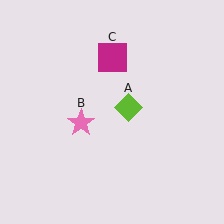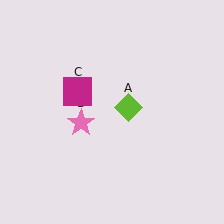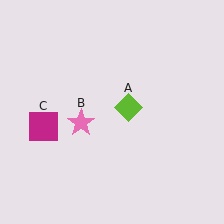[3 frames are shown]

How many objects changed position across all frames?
1 object changed position: magenta square (object C).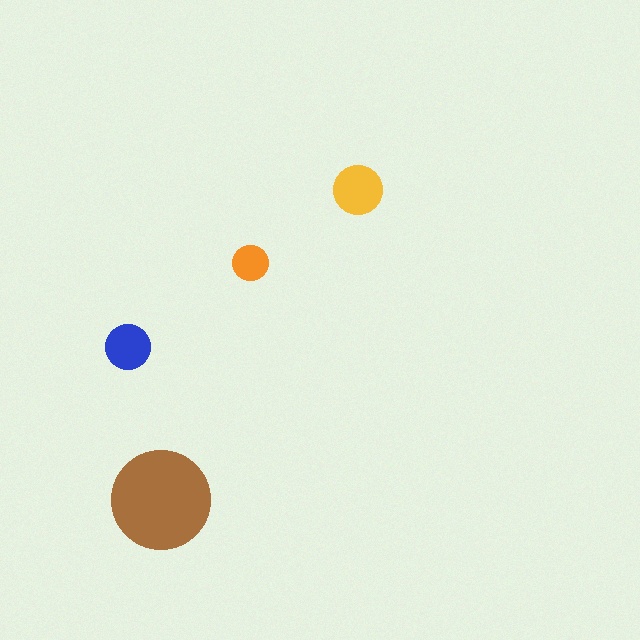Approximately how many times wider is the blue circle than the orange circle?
About 1.5 times wider.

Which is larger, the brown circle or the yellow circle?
The brown one.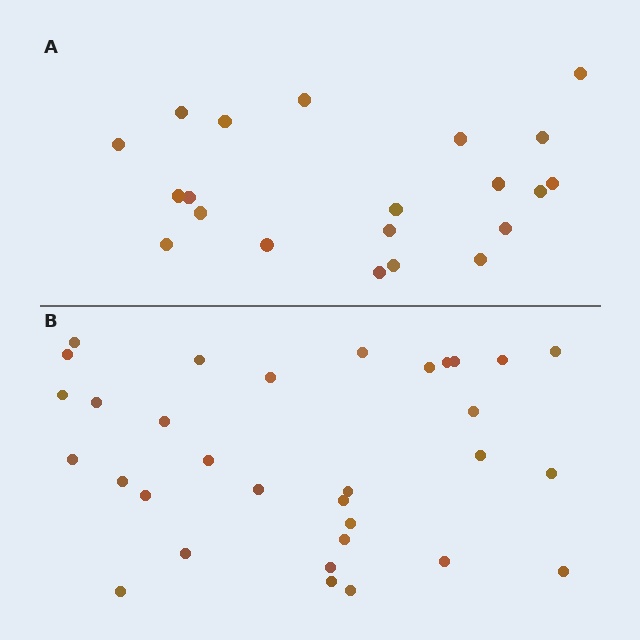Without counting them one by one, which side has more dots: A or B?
Region B (the bottom region) has more dots.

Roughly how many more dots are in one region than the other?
Region B has roughly 12 or so more dots than region A.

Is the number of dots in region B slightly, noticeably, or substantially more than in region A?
Region B has substantially more. The ratio is roughly 1.5 to 1.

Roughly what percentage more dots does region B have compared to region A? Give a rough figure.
About 50% more.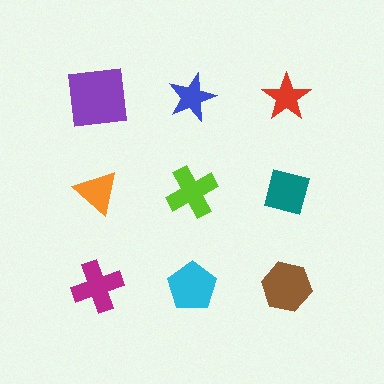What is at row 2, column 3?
A teal square.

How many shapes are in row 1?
3 shapes.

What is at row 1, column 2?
A blue star.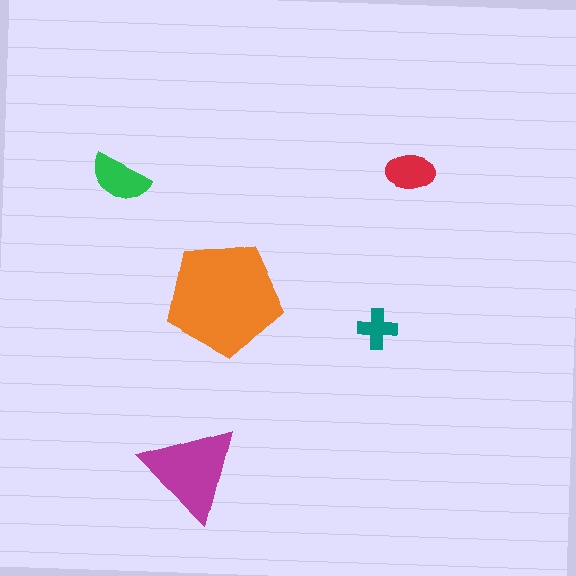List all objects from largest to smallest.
The orange pentagon, the magenta triangle, the green semicircle, the red ellipse, the teal cross.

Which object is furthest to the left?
The green semicircle is leftmost.